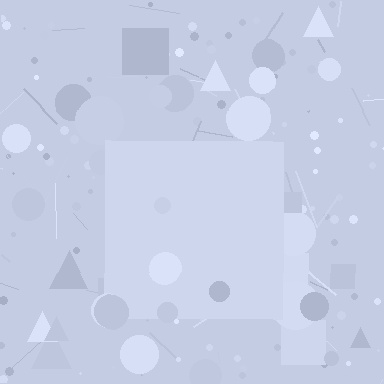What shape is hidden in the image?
A square is hidden in the image.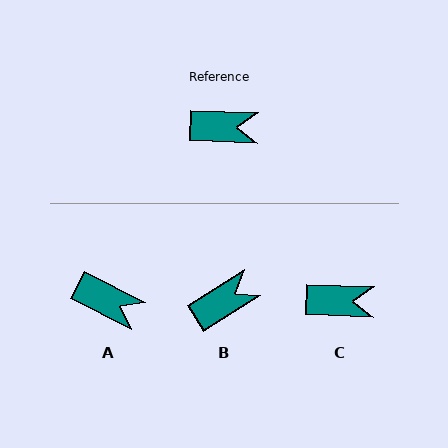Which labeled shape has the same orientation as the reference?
C.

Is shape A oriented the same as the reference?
No, it is off by about 25 degrees.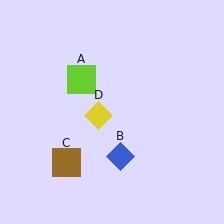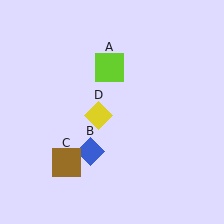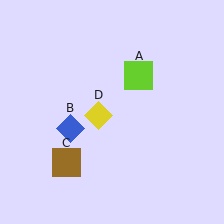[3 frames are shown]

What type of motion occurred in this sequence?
The lime square (object A), blue diamond (object B) rotated clockwise around the center of the scene.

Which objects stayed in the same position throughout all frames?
Brown square (object C) and yellow diamond (object D) remained stationary.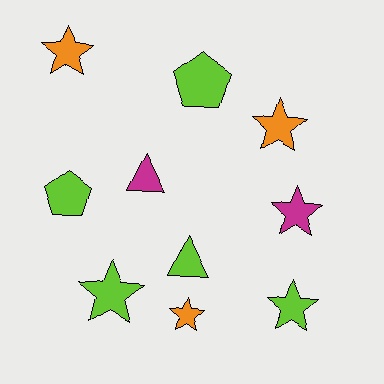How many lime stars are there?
There are 2 lime stars.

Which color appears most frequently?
Lime, with 5 objects.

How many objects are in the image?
There are 10 objects.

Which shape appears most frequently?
Star, with 6 objects.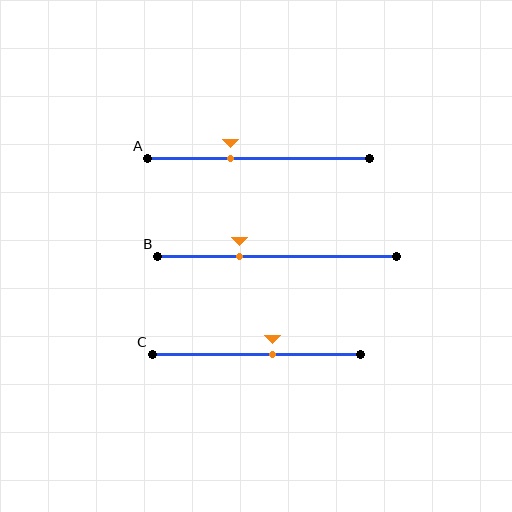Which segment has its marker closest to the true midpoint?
Segment C has its marker closest to the true midpoint.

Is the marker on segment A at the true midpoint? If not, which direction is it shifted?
No, the marker on segment A is shifted to the left by about 13% of the segment length.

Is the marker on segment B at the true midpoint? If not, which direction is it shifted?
No, the marker on segment B is shifted to the left by about 16% of the segment length.